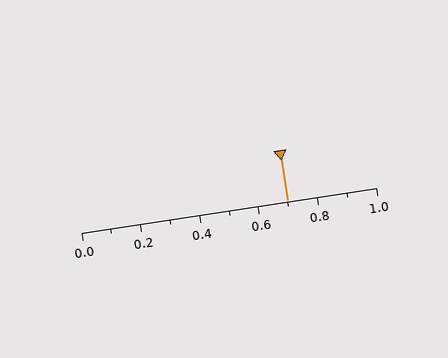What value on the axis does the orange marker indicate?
The marker indicates approximately 0.7.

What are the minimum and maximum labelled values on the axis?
The axis runs from 0.0 to 1.0.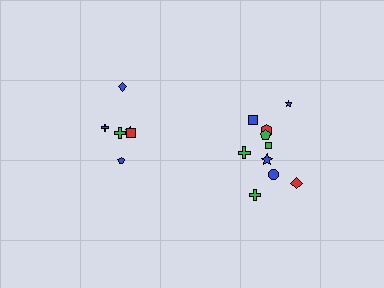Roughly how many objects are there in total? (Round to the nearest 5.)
Roughly 15 objects in total.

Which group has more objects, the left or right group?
The right group.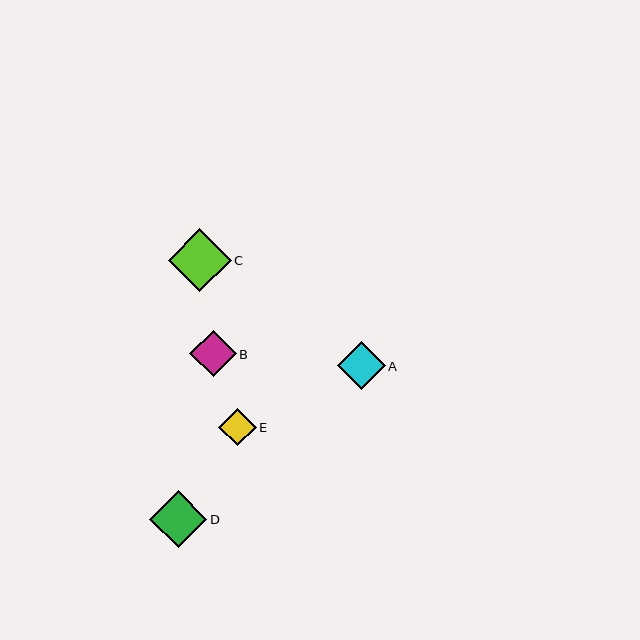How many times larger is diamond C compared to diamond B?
Diamond C is approximately 1.4 times the size of diamond B.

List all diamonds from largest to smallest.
From largest to smallest: C, D, A, B, E.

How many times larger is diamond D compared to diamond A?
Diamond D is approximately 1.2 times the size of diamond A.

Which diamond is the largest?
Diamond C is the largest with a size of approximately 63 pixels.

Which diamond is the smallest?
Diamond E is the smallest with a size of approximately 38 pixels.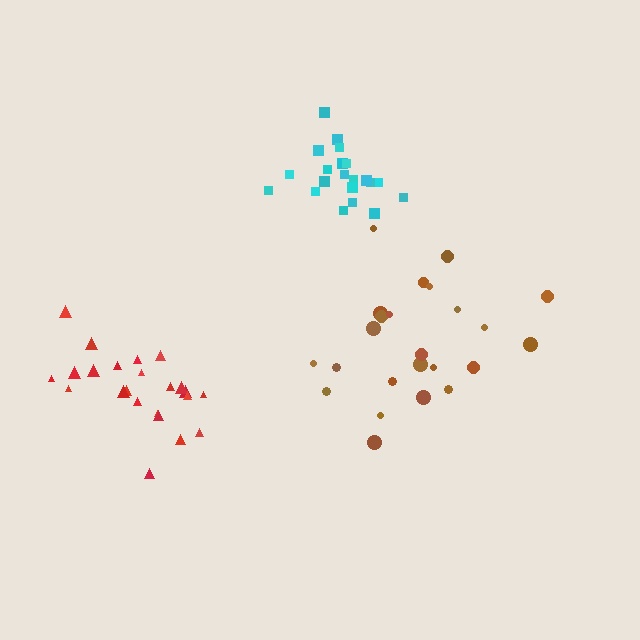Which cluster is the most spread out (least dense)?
Brown.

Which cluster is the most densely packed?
Cyan.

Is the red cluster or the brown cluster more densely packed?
Red.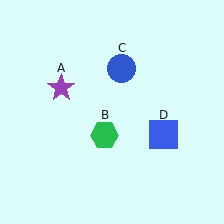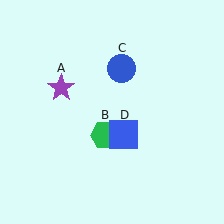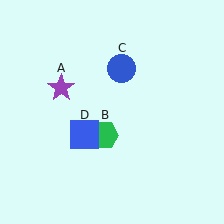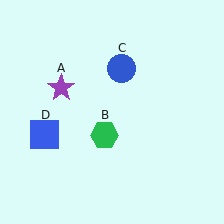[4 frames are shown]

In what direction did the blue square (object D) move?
The blue square (object D) moved left.